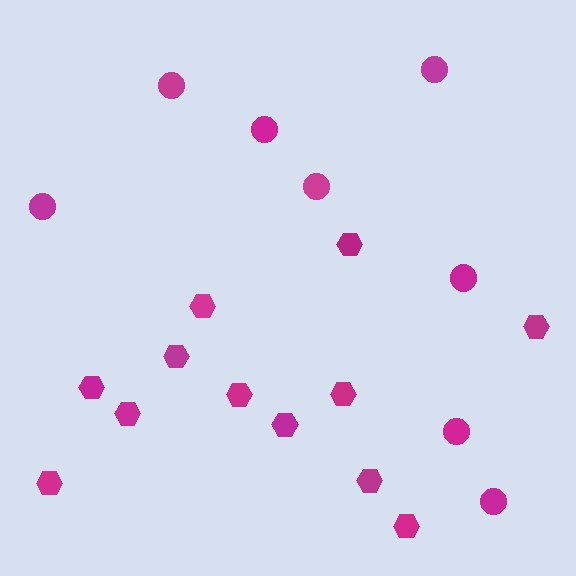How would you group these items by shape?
There are 2 groups: one group of hexagons (12) and one group of circles (8).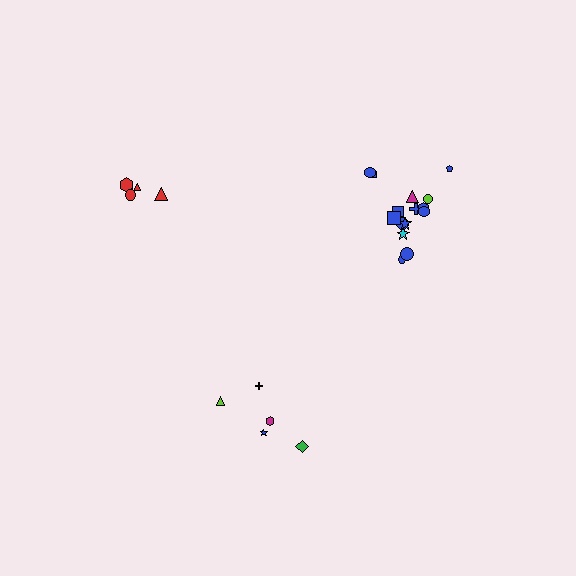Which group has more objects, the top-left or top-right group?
The top-right group.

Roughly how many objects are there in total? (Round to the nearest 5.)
Roughly 25 objects in total.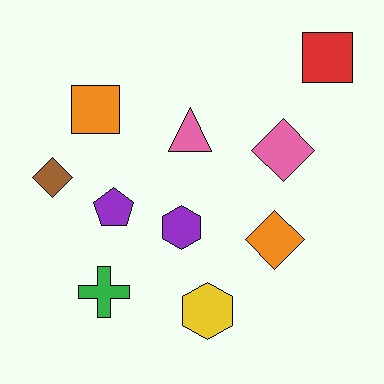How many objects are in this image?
There are 10 objects.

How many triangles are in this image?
There is 1 triangle.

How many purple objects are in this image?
There are 2 purple objects.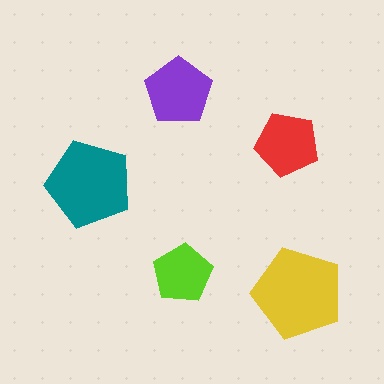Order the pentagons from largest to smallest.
the yellow one, the teal one, the purple one, the red one, the lime one.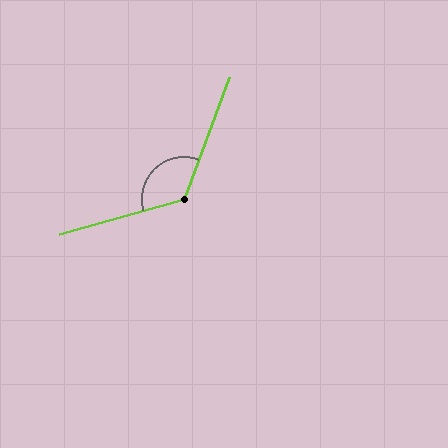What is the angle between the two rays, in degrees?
Approximately 126 degrees.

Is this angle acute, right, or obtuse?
It is obtuse.